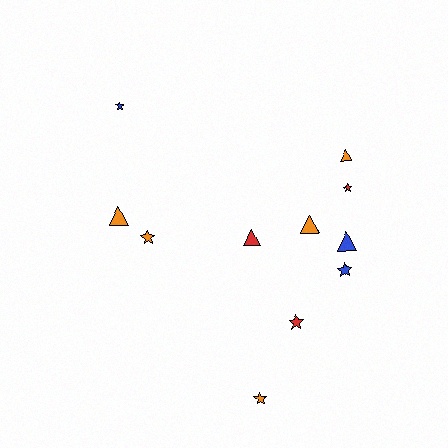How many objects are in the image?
There are 11 objects.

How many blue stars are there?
There are 2 blue stars.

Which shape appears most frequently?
Star, with 6 objects.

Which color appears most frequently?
Orange, with 5 objects.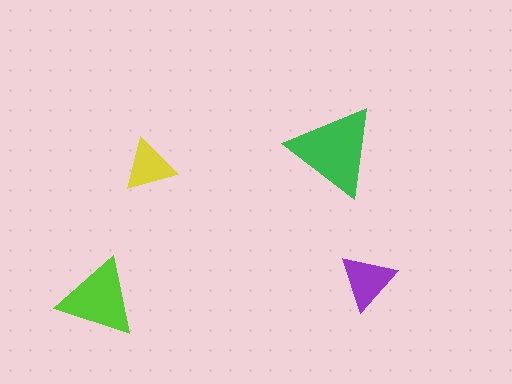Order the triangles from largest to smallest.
the green one, the lime one, the purple one, the yellow one.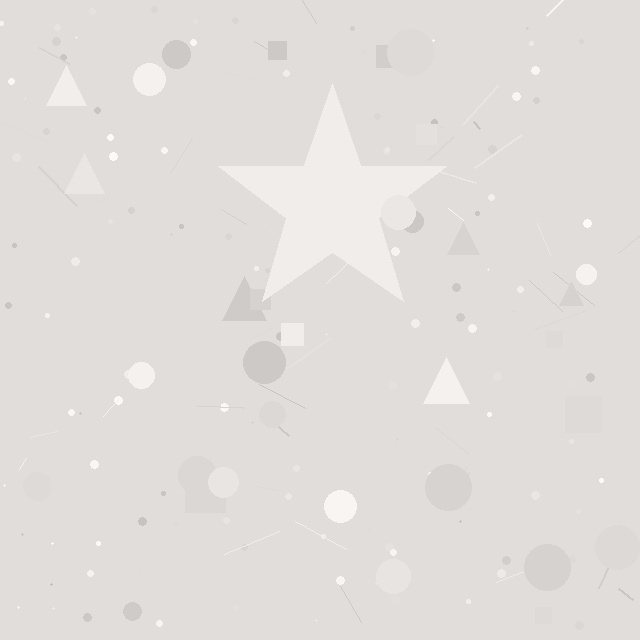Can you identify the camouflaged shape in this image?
The camouflaged shape is a star.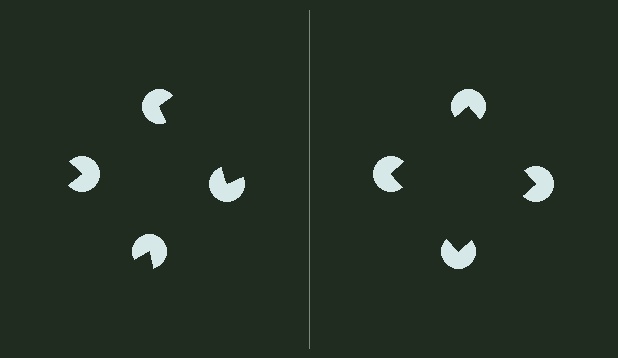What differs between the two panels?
The pac-man discs are positioned identically on both sides; only the wedge orientations differ. On the right they align to a square; on the left they are misaligned.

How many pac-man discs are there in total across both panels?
8 — 4 on each side.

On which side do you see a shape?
An illusory square appears on the right side. On the left side the wedge cuts are rotated, so no coherent shape forms.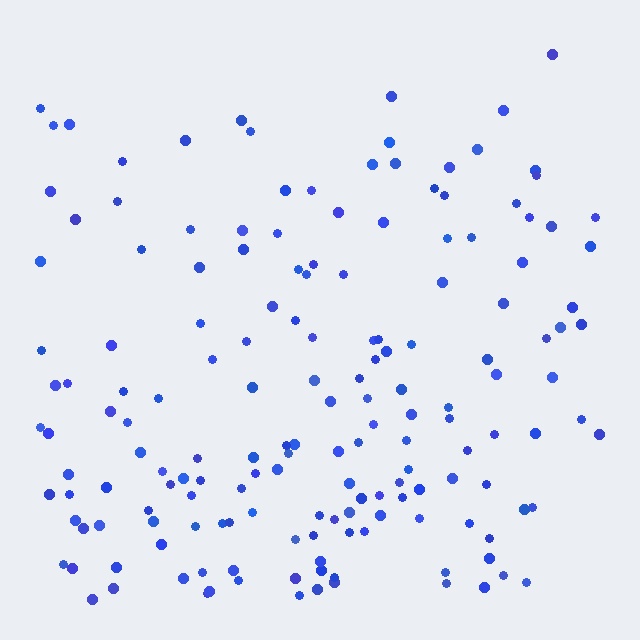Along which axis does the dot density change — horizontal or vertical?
Vertical.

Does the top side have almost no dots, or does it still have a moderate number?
Still a moderate number, just noticeably fewer than the bottom.